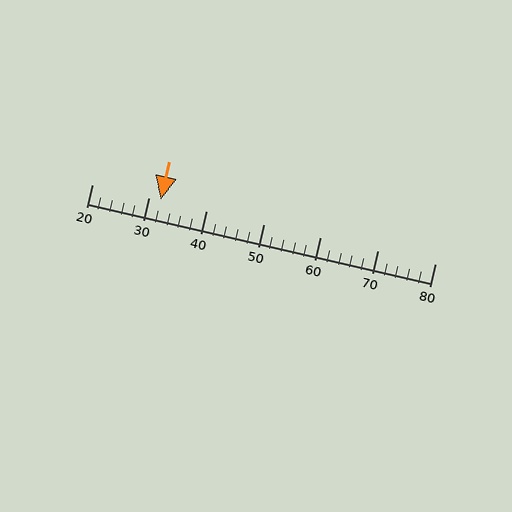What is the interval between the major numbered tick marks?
The major tick marks are spaced 10 units apart.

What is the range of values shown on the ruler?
The ruler shows values from 20 to 80.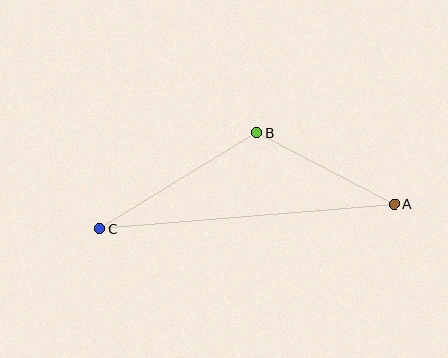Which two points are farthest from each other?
Points A and C are farthest from each other.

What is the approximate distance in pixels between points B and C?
The distance between B and C is approximately 184 pixels.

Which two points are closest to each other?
Points A and B are closest to each other.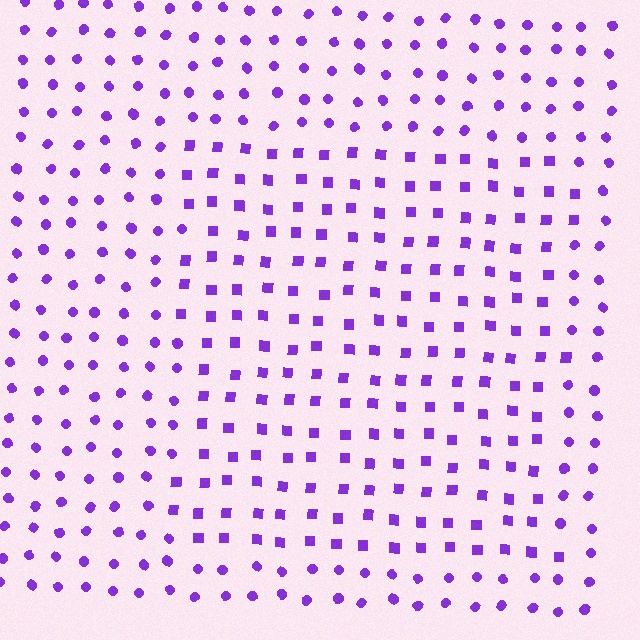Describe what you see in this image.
The image is filled with small purple elements arranged in a uniform grid. A rectangle-shaped region contains squares, while the surrounding area contains circles. The boundary is defined purely by the change in element shape.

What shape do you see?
I see a rectangle.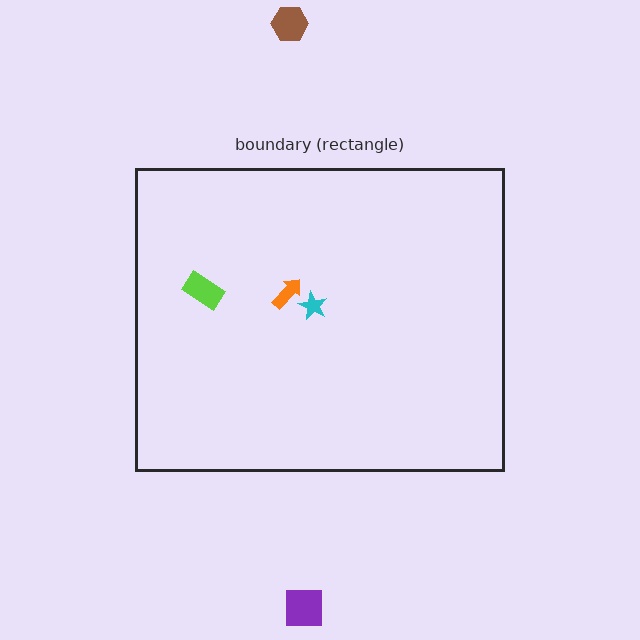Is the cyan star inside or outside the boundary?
Inside.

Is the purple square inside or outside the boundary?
Outside.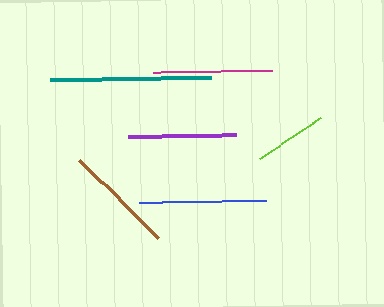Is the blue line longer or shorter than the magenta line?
The blue line is longer than the magenta line.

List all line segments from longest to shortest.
From longest to shortest: teal, blue, magenta, brown, purple, lime.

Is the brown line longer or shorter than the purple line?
The brown line is longer than the purple line.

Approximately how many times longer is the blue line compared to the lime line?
The blue line is approximately 1.7 times the length of the lime line.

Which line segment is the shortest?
The lime line is the shortest at approximately 74 pixels.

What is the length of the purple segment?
The purple segment is approximately 107 pixels long.